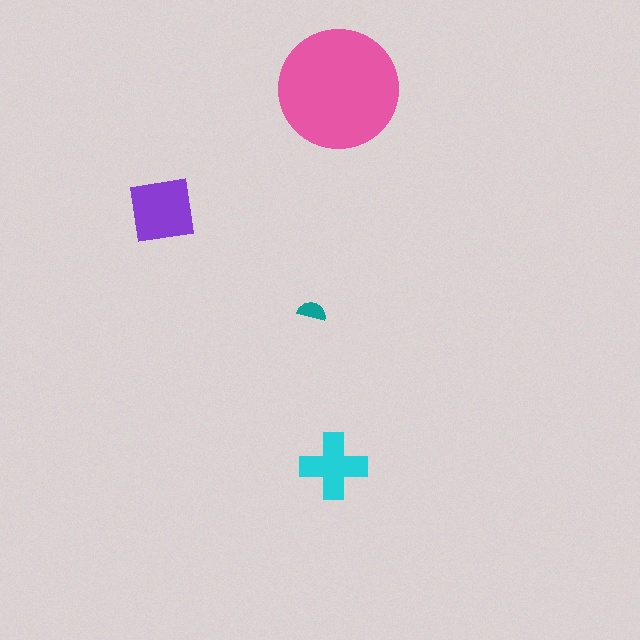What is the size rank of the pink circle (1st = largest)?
1st.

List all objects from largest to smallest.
The pink circle, the purple square, the cyan cross, the teal semicircle.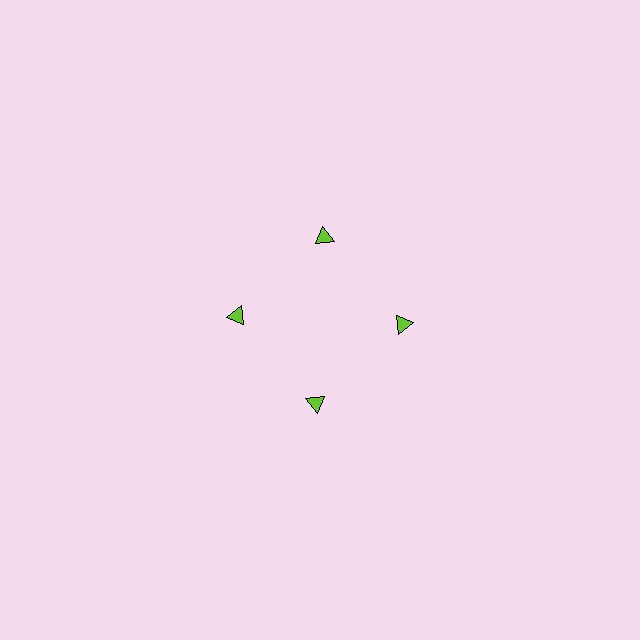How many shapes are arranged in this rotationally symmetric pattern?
There are 4 shapes, arranged in 4 groups of 1.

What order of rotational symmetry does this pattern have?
This pattern has 4-fold rotational symmetry.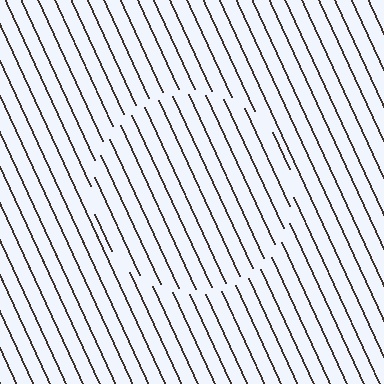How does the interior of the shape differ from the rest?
The interior of the shape contains the same grating, shifted by half a period — the contour is defined by the phase discontinuity where line-ends from the inner and outer gratings abut.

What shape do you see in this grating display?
An illusory circle. The interior of the shape contains the same grating, shifted by half a period — the contour is defined by the phase discontinuity where line-ends from the inner and outer gratings abut.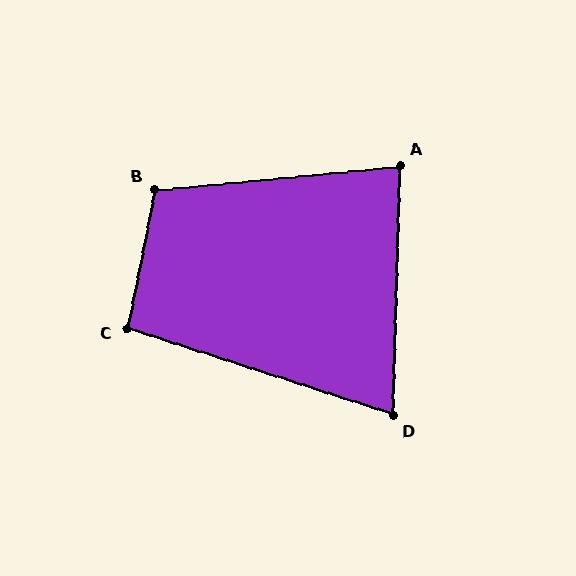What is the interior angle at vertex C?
Approximately 97 degrees (obtuse).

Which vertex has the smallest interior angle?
D, at approximately 73 degrees.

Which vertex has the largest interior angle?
B, at approximately 107 degrees.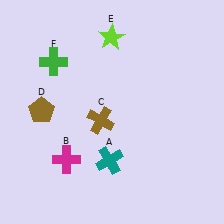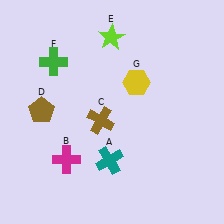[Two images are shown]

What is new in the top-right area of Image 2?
A yellow hexagon (G) was added in the top-right area of Image 2.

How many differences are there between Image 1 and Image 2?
There is 1 difference between the two images.